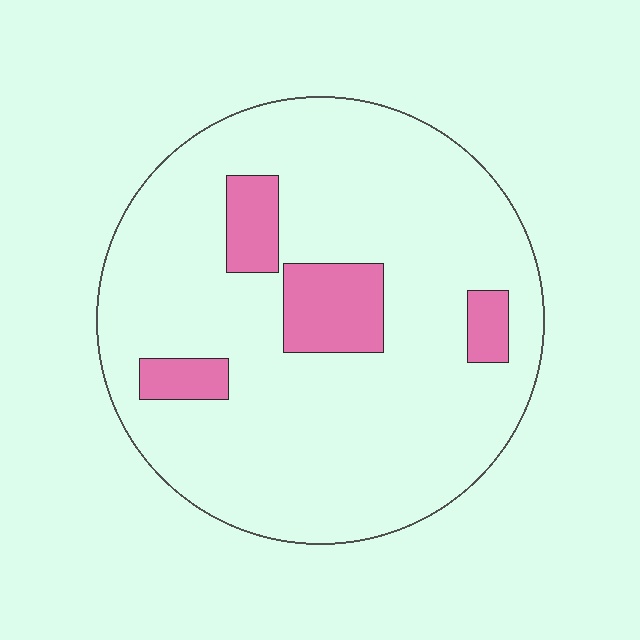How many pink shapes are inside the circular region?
4.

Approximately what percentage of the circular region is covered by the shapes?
Approximately 15%.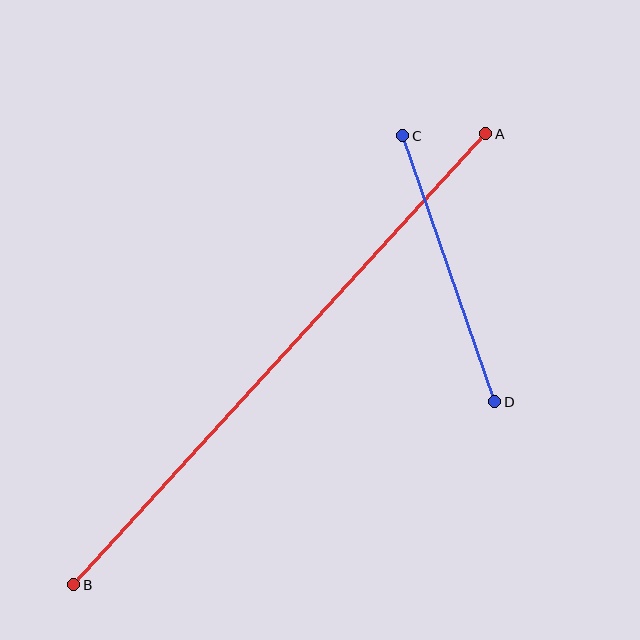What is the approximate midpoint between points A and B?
The midpoint is at approximately (280, 359) pixels.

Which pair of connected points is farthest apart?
Points A and B are farthest apart.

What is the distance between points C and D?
The distance is approximately 281 pixels.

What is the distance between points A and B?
The distance is approximately 611 pixels.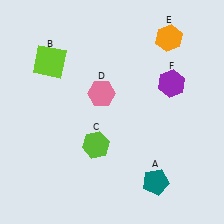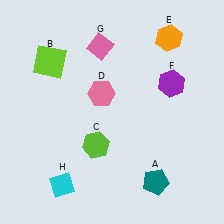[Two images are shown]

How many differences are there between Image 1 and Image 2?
There are 2 differences between the two images.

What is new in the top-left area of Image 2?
A pink diamond (G) was added in the top-left area of Image 2.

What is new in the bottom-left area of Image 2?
A cyan diamond (H) was added in the bottom-left area of Image 2.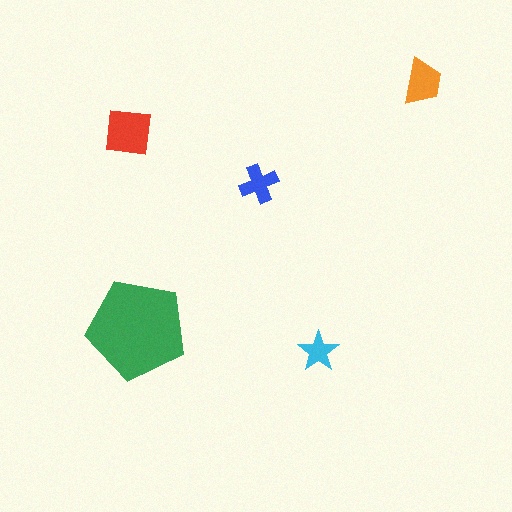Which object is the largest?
The green pentagon.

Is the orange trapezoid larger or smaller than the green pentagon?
Smaller.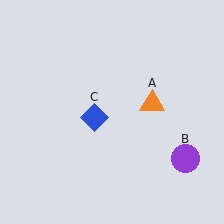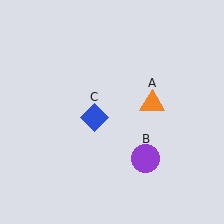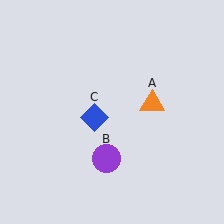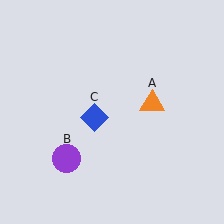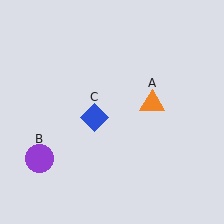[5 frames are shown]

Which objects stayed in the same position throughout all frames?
Orange triangle (object A) and blue diamond (object C) remained stationary.